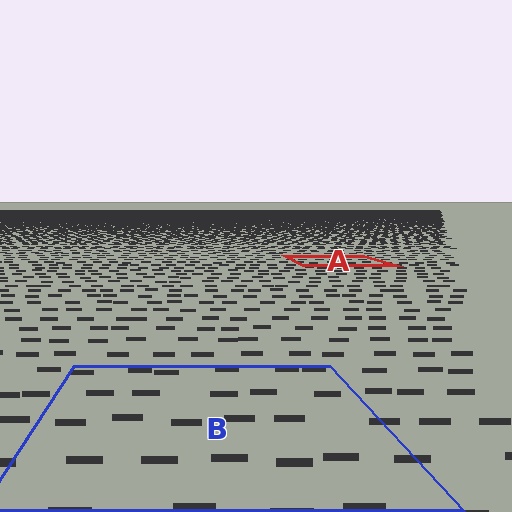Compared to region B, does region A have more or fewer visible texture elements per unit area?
Region A has more texture elements per unit area — they are packed more densely because it is farther away.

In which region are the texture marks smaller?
The texture marks are smaller in region A, because it is farther away.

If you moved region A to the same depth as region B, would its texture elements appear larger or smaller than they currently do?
They would appear larger. At a closer depth, the same texture elements are projected at a bigger on-screen size.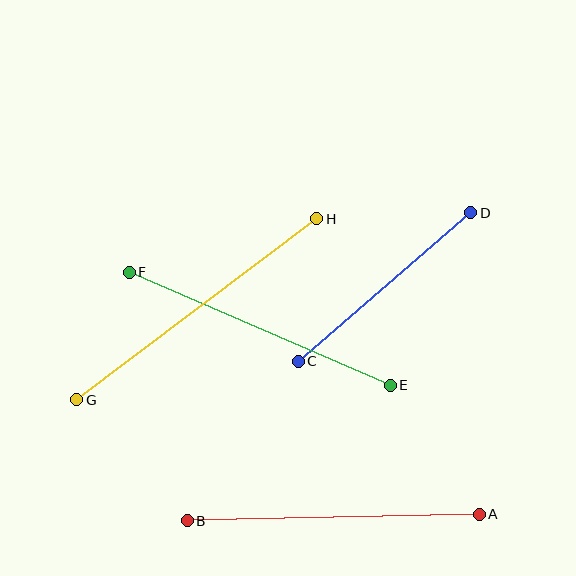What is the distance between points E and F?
The distance is approximately 284 pixels.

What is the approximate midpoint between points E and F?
The midpoint is at approximately (260, 329) pixels.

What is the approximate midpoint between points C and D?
The midpoint is at approximately (384, 287) pixels.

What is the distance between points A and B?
The distance is approximately 292 pixels.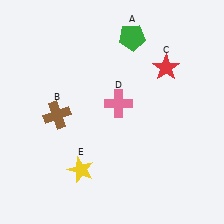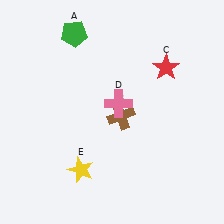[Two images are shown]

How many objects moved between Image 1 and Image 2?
2 objects moved between the two images.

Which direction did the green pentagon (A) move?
The green pentagon (A) moved left.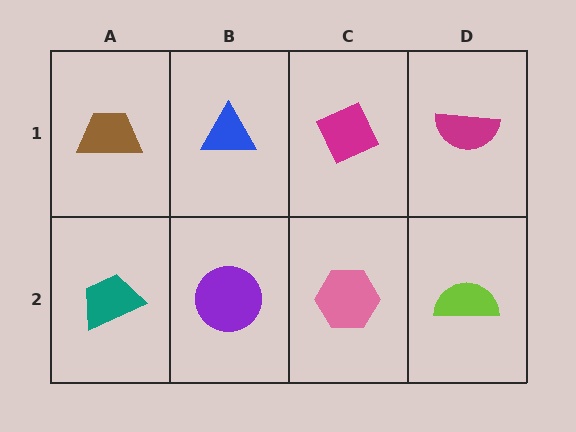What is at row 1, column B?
A blue triangle.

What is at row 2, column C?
A pink hexagon.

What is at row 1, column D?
A magenta semicircle.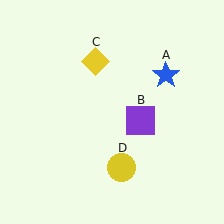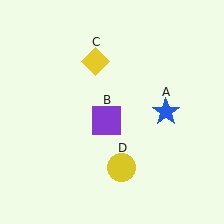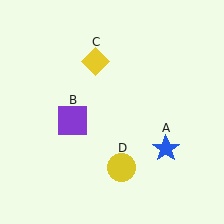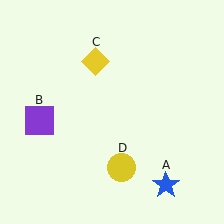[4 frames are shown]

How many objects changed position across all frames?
2 objects changed position: blue star (object A), purple square (object B).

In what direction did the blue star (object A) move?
The blue star (object A) moved down.